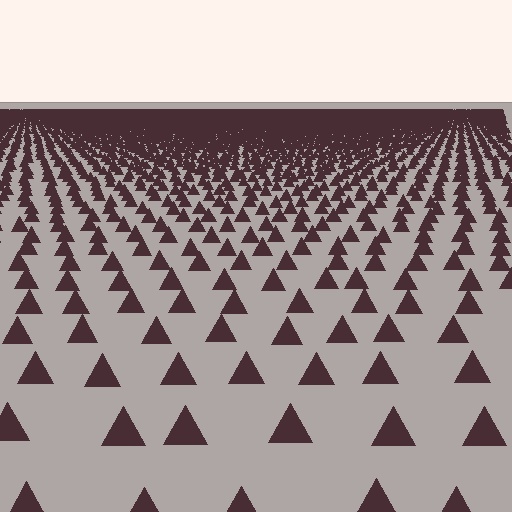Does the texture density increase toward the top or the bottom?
Density increases toward the top.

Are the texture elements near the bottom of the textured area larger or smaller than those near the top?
Larger. Near the bottom, elements are closer to the viewer and appear at a bigger on-screen size.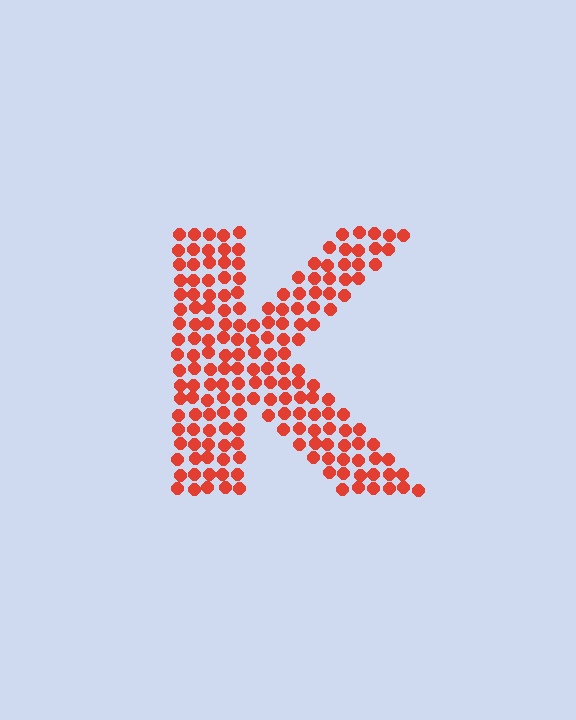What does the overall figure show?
The overall figure shows the letter K.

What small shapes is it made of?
It is made of small circles.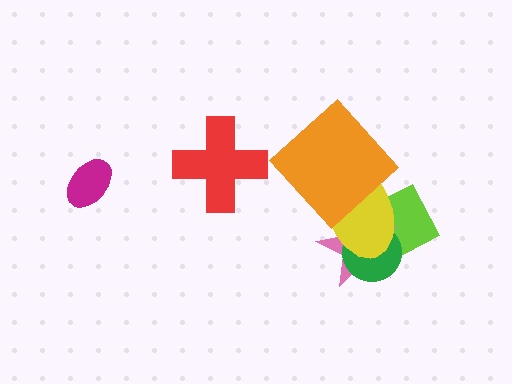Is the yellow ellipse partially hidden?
Yes, it is partially covered by another shape.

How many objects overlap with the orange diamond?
1 object overlaps with the orange diamond.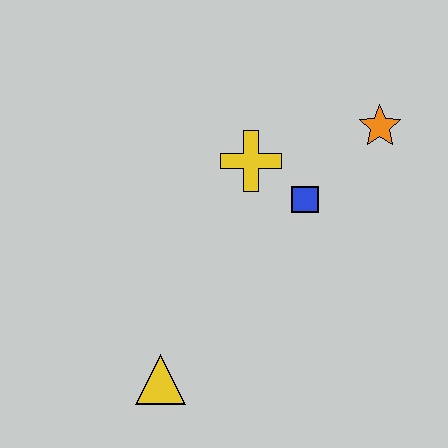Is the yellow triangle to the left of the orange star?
Yes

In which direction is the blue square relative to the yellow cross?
The blue square is to the right of the yellow cross.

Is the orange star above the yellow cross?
Yes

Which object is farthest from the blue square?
The yellow triangle is farthest from the blue square.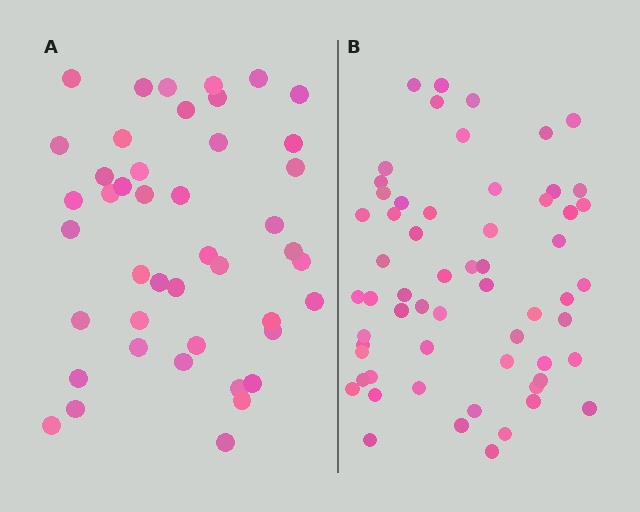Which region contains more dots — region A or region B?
Region B (the right region) has more dots.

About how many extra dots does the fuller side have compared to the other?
Region B has approximately 15 more dots than region A.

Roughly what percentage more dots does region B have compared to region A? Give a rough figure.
About 35% more.